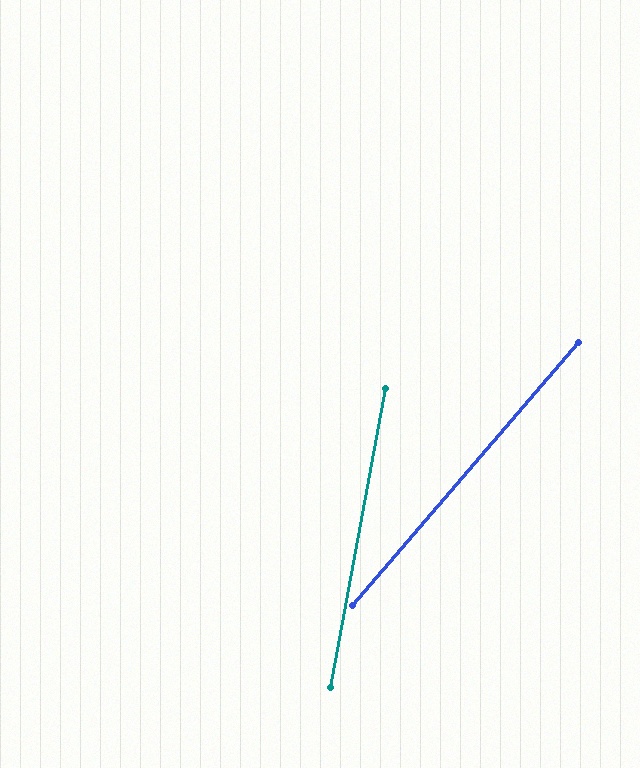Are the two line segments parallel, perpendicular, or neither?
Neither parallel nor perpendicular — they differ by about 30°.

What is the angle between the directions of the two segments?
Approximately 30 degrees.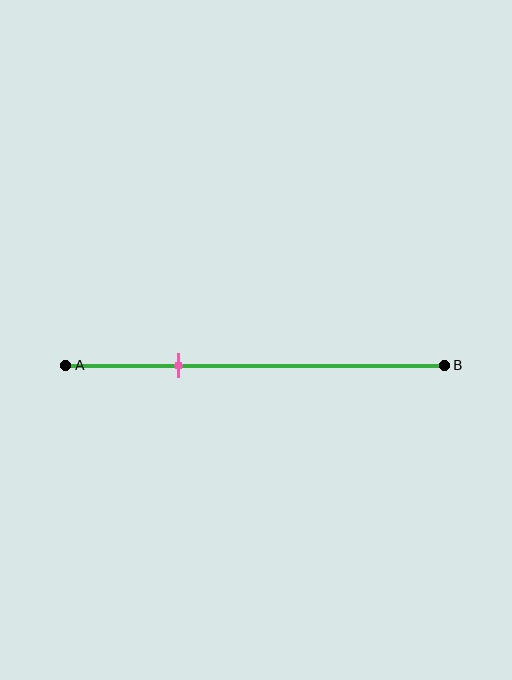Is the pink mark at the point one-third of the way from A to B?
No, the mark is at about 30% from A, not at the 33% one-third point.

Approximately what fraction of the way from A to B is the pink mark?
The pink mark is approximately 30% of the way from A to B.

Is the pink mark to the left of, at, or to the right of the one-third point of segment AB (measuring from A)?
The pink mark is to the left of the one-third point of segment AB.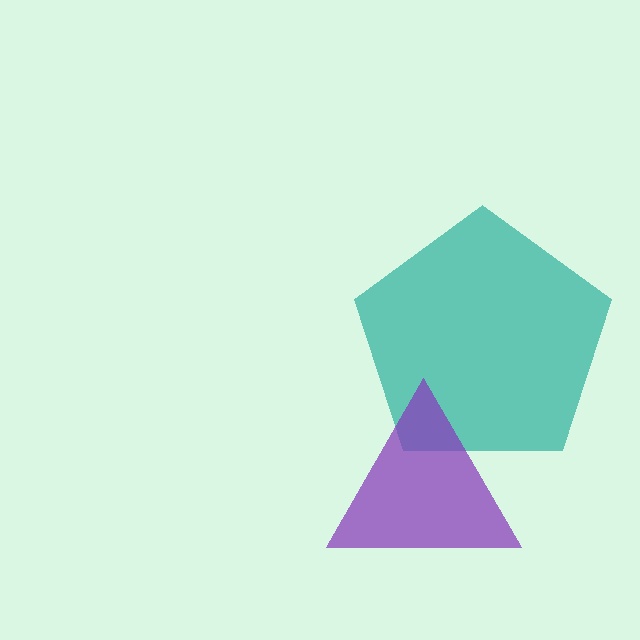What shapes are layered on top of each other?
The layered shapes are: a teal pentagon, a purple triangle.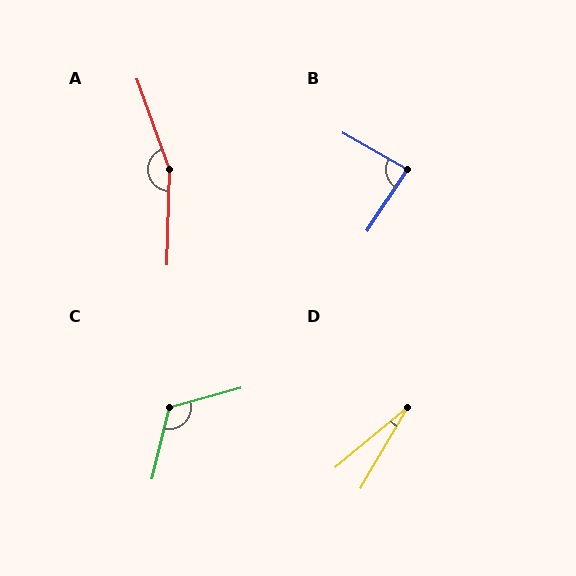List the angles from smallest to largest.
D (20°), B (86°), C (119°), A (159°).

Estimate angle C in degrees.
Approximately 119 degrees.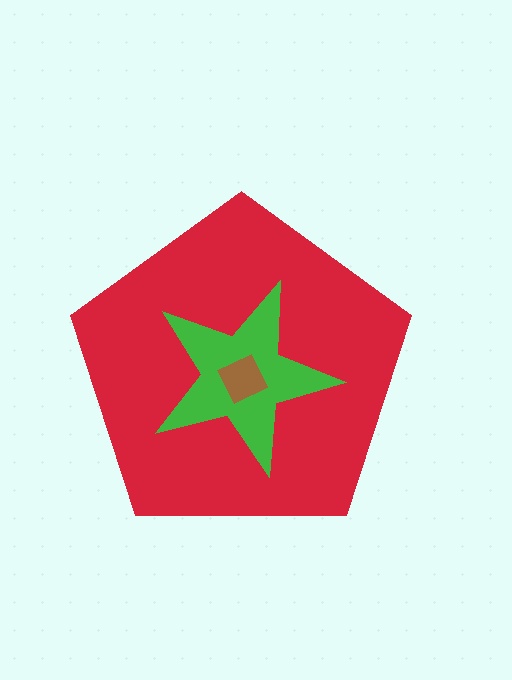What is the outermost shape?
The red pentagon.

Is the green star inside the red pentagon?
Yes.